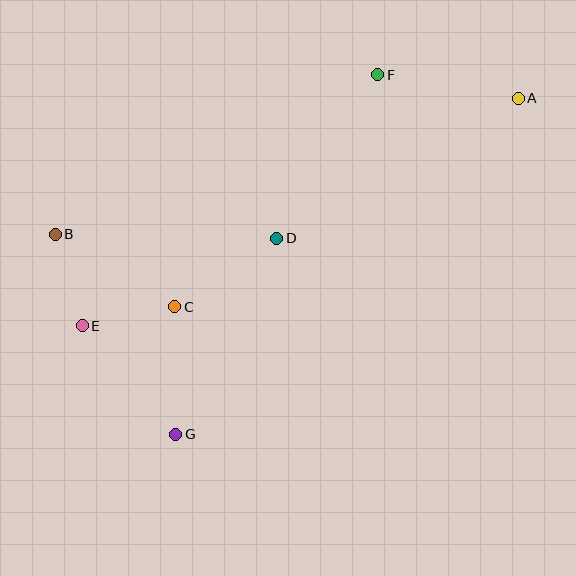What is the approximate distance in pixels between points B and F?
The distance between B and F is approximately 360 pixels.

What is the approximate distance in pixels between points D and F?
The distance between D and F is approximately 192 pixels.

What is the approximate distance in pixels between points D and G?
The distance between D and G is approximately 220 pixels.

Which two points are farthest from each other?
Points A and E are farthest from each other.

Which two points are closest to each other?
Points C and E are closest to each other.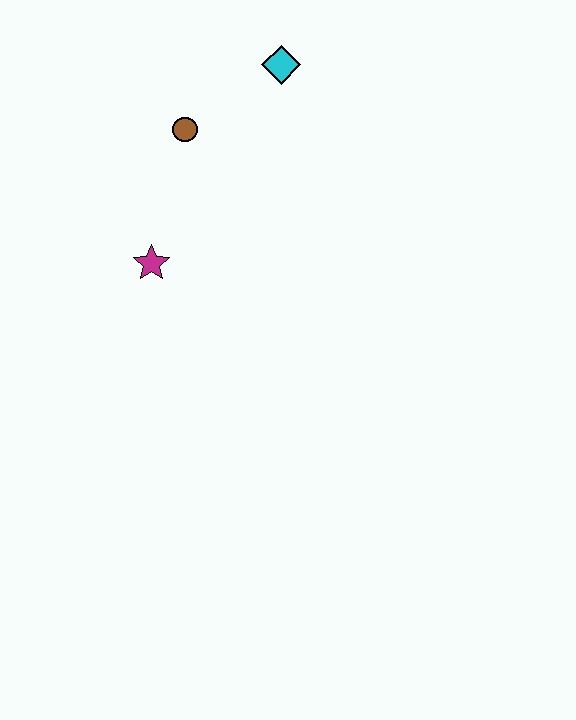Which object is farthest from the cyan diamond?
The magenta star is farthest from the cyan diamond.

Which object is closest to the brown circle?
The cyan diamond is closest to the brown circle.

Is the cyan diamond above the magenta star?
Yes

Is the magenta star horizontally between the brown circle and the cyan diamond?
No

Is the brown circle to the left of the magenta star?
No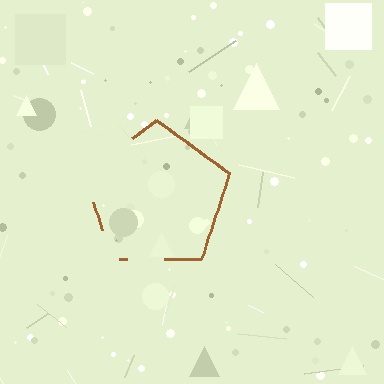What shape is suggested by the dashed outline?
The dashed outline suggests a pentagon.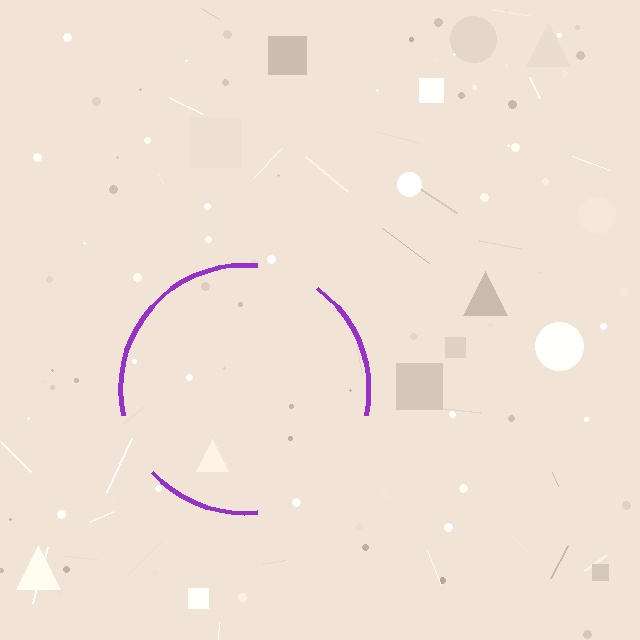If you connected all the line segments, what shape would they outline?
They would outline a circle.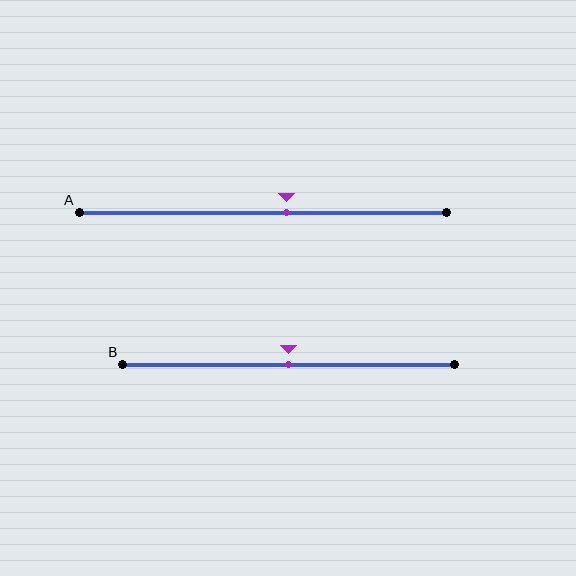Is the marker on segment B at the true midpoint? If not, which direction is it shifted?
Yes, the marker on segment B is at the true midpoint.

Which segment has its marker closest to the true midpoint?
Segment B has its marker closest to the true midpoint.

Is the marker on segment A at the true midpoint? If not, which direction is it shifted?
No, the marker on segment A is shifted to the right by about 6% of the segment length.